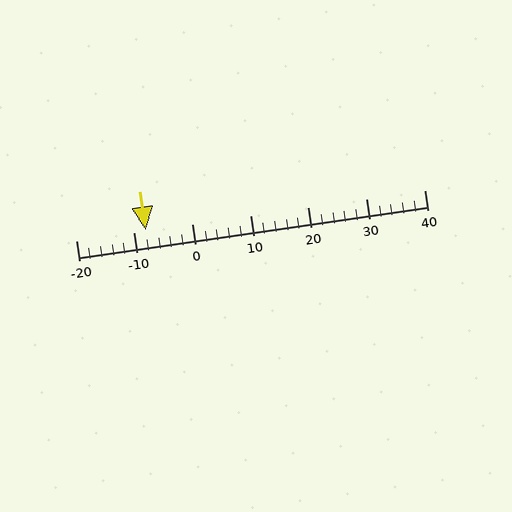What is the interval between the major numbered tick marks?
The major tick marks are spaced 10 units apart.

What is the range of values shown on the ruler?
The ruler shows values from -20 to 40.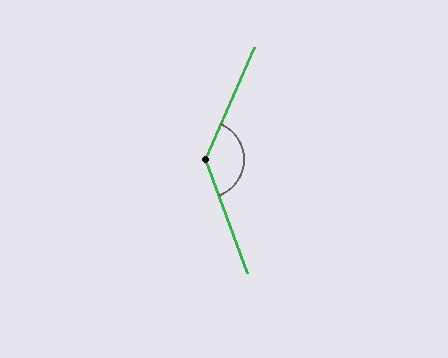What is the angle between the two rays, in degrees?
Approximately 136 degrees.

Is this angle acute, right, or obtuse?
It is obtuse.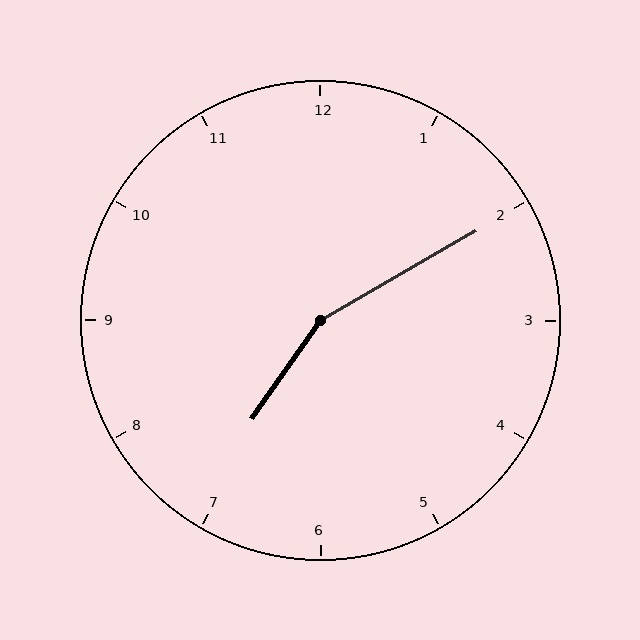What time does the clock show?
7:10.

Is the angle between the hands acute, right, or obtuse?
It is obtuse.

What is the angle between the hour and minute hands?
Approximately 155 degrees.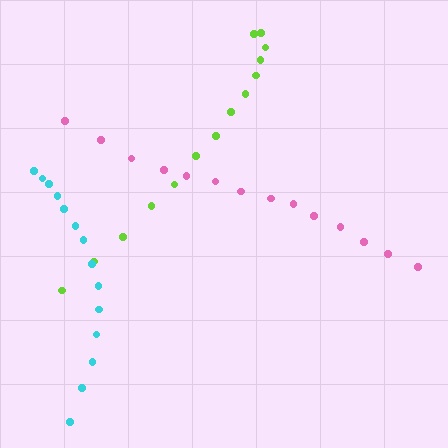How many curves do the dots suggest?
There are 3 distinct paths.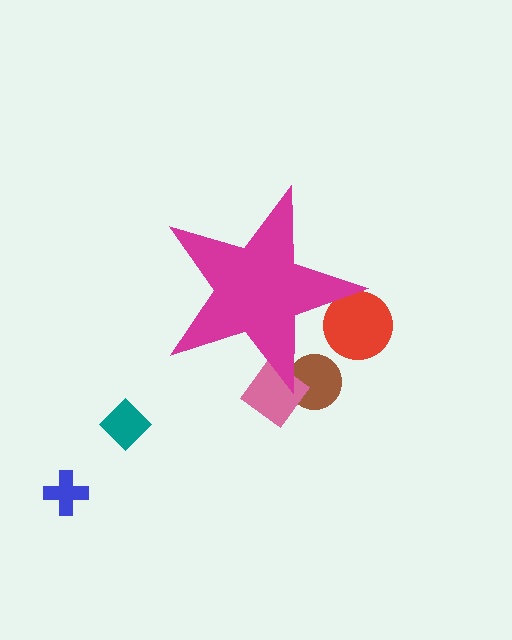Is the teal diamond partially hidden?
No, the teal diamond is fully visible.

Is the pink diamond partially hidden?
Yes, the pink diamond is partially hidden behind the magenta star.